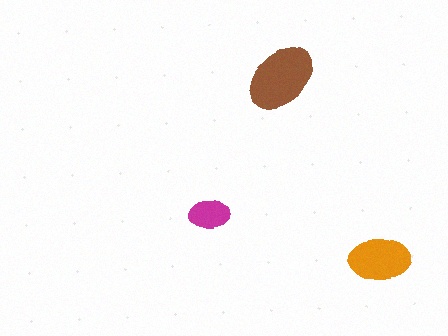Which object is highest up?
The brown ellipse is topmost.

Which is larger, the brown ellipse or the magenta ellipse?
The brown one.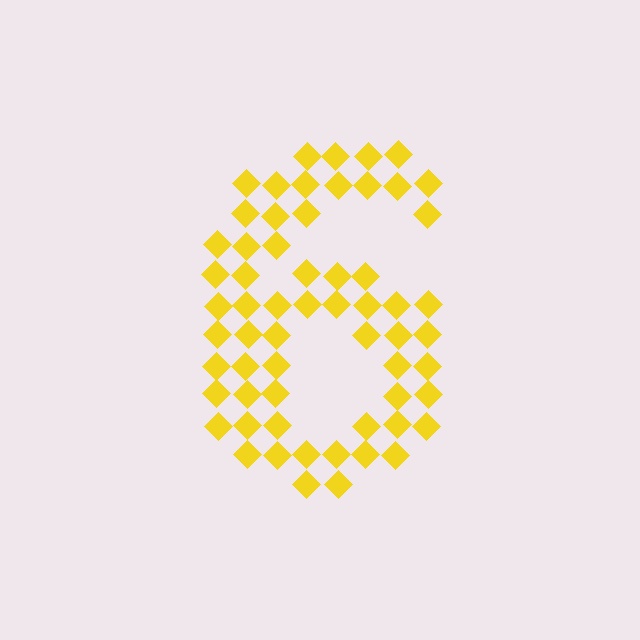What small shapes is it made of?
It is made of small diamonds.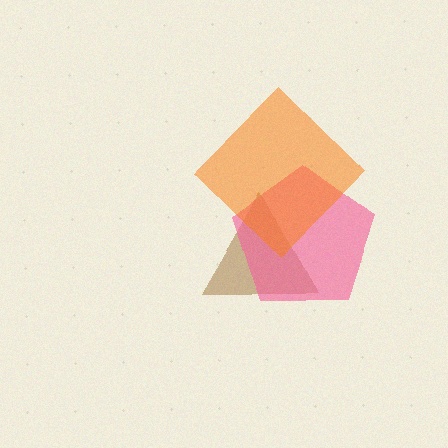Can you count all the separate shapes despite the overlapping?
Yes, there are 3 separate shapes.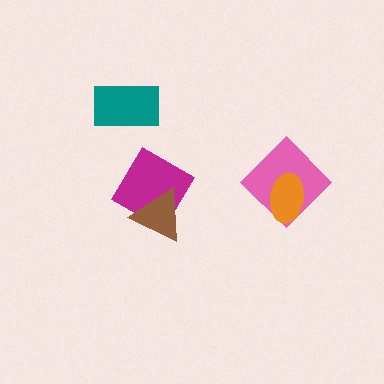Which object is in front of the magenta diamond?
The brown triangle is in front of the magenta diamond.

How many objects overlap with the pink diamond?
1 object overlaps with the pink diamond.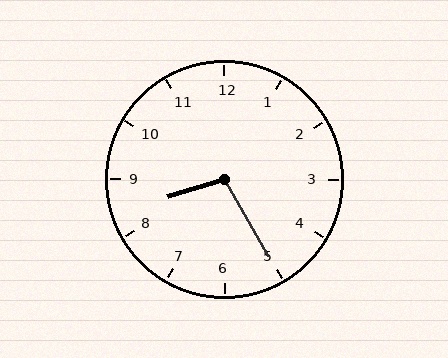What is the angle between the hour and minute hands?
Approximately 102 degrees.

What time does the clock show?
8:25.